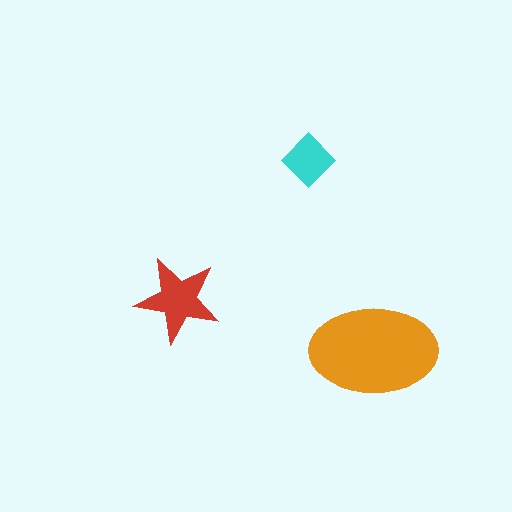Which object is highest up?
The cyan diamond is topmost.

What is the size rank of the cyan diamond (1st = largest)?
3rd.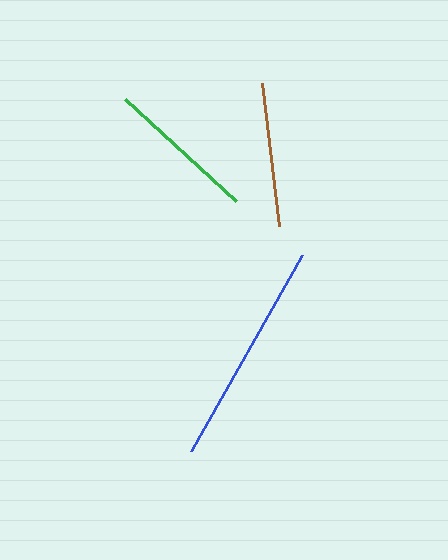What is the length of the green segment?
The green segment is approximately 151 pixels long.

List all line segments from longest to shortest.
From longest to shortest: blue, green, brown.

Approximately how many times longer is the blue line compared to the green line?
The blue line is approximately 1.5 times the length of the green line.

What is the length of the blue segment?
The blue segment is approximately 225 pixels long.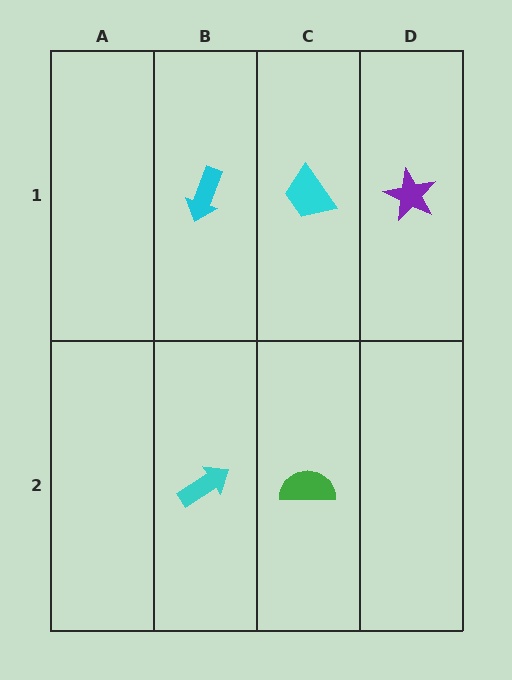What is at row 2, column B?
A cyan arrow.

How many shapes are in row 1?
3 shapes.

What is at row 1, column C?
A cyan trapezoid.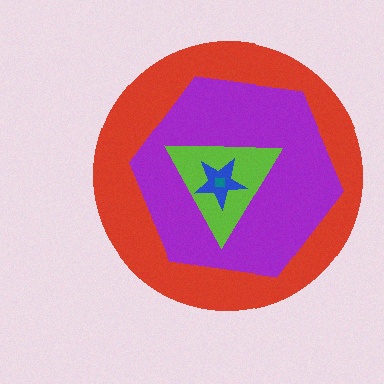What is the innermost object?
The teal square.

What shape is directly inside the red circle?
The purple hexagon.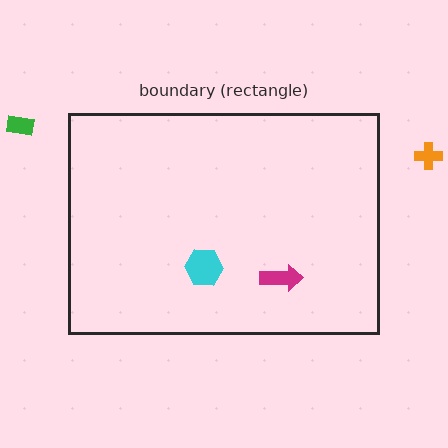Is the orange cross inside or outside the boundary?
Outside.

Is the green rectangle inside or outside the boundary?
Outside.